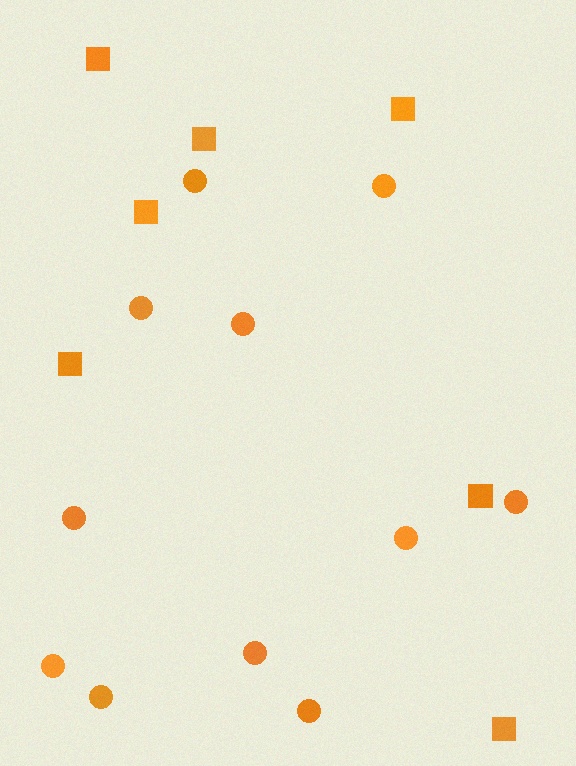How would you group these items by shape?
There are 2 groups: one group of squares (7) and one group of circles (11).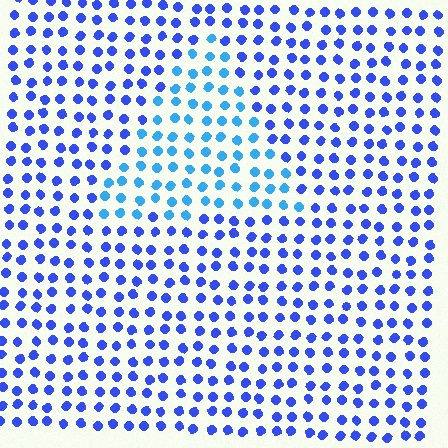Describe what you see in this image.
The image is filled with small blue elements in a uniform arrangement. A triangle-shaped region is visible where the elements are tinted to a slightly different hue, forming a subtle color boundary.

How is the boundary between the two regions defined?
The boundary is defined purely by a slight shift in hue (about 31 degrees). Spacing, size, and orientation are identical on both sides.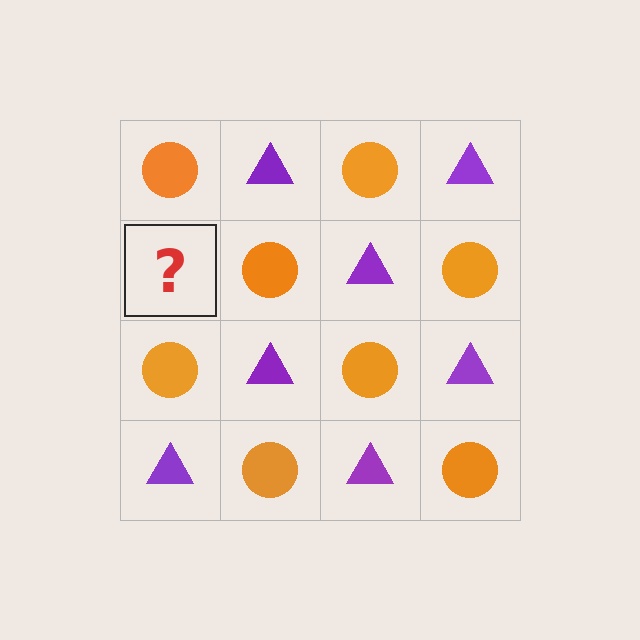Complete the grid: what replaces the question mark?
The question mark should be replaced with a purple triangle.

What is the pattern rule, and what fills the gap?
The rule is that it alternates orange circle and purple triangle in a checkerboard pattern. The gap should be filled with a purple triangle.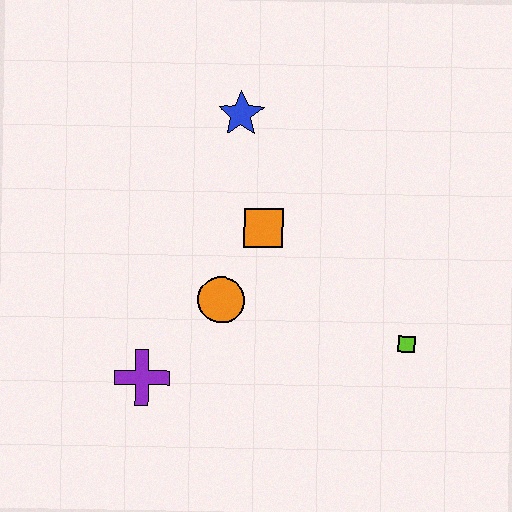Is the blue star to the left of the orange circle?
No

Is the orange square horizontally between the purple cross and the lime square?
Yes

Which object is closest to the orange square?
The orange circle is closest to the orange square.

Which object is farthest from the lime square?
The blue star is farthest from the lime square.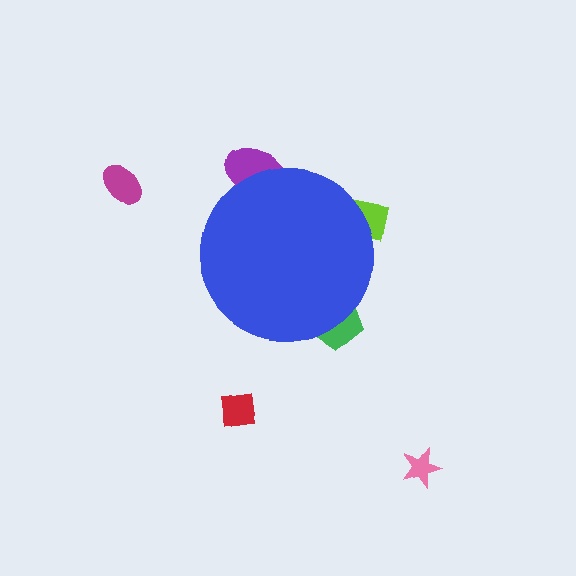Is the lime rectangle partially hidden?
Yes, the lime rectangle is partially hidden behind the blue circle.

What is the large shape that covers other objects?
A blue circle.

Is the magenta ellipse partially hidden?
No, the magenta ellipse is fully visible.